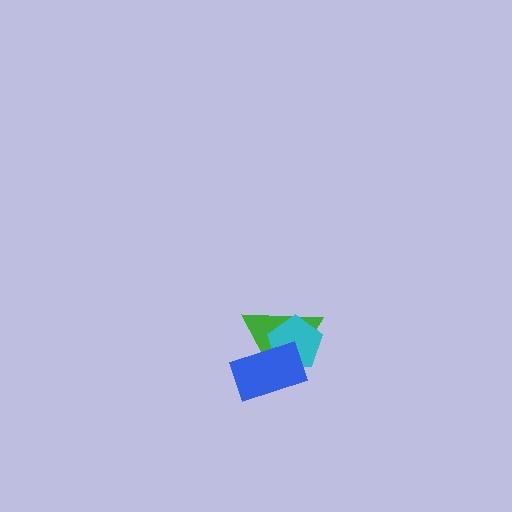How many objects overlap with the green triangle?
2 objects overlap with the green triangle.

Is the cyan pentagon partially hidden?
Yes, it is partially covered by another shape.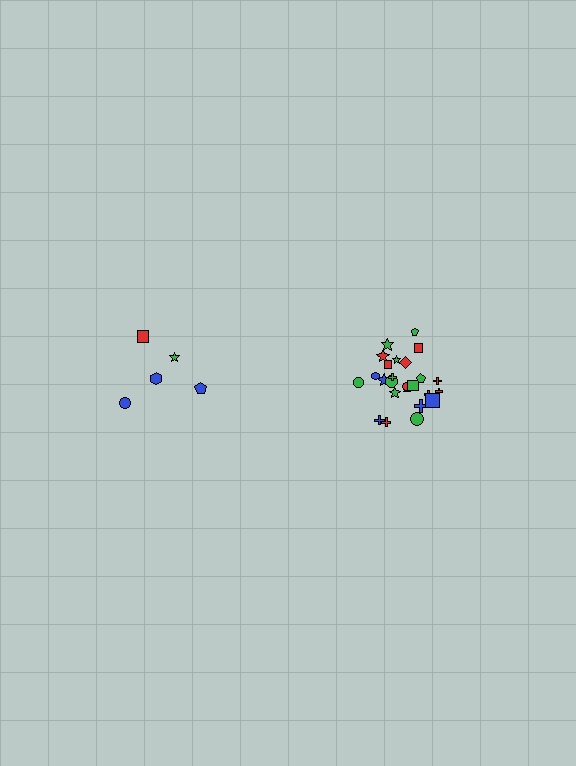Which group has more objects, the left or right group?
The right group.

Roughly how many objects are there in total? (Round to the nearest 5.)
Roughly 30 objects in total.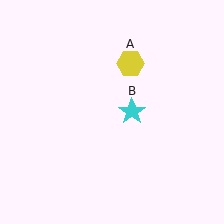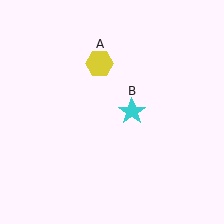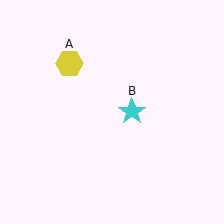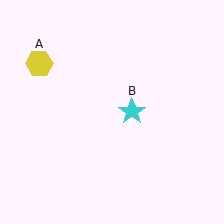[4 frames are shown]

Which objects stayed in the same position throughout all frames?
Cyan star (object B) remained stationary.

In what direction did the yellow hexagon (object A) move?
The yellow hexagon (object A) moved left.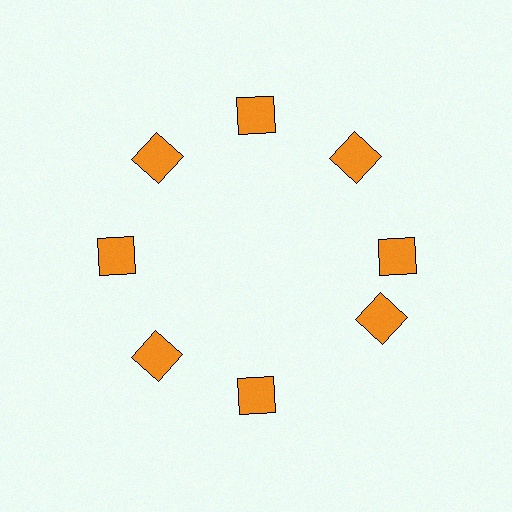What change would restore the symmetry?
The symmetry would be restored by rotating it back into even spacing with its neighbors so that all 8 squares sit at equal angles and equal distance from the center.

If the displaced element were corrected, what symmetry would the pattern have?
It would have 8-fold rotational symmetry — the pattern would map onto itself every 45 degrees.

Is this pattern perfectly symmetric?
No. The 8 orange squares are arranged in a ring, but one element near the 4 o'clock position is rotated out of alignment along the ring, breaking the 8-fold rotational symmetry.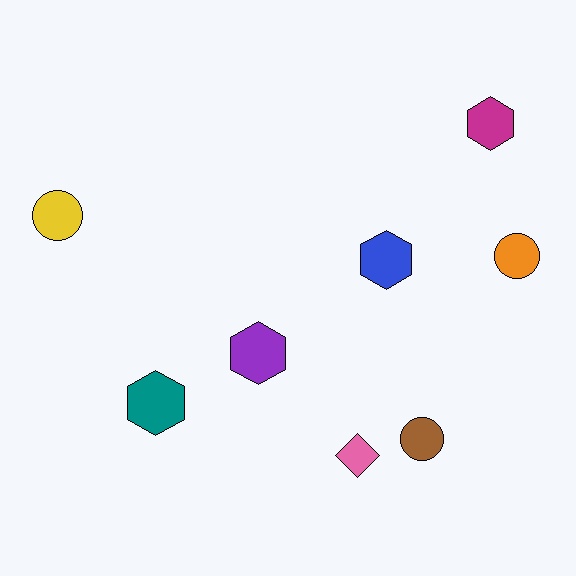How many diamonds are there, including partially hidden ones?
There is 1 diamond.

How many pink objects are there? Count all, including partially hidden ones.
There is 1 pink object.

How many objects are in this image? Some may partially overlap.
There are 8 objects.